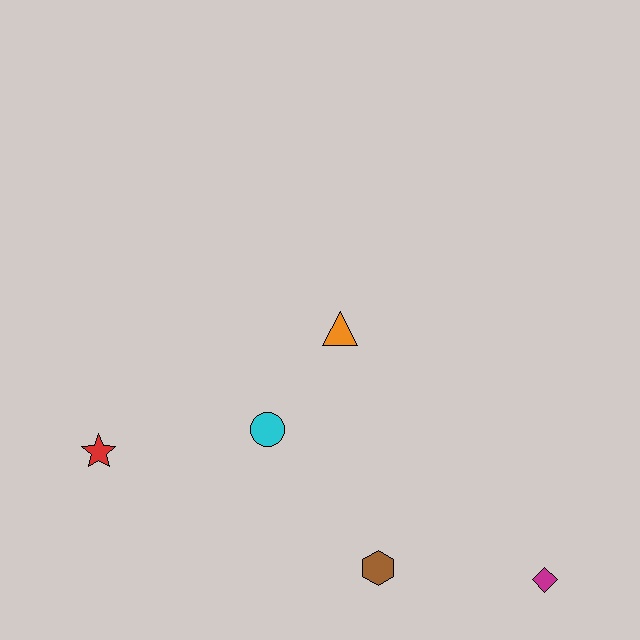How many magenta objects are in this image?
There is 1 magenta object.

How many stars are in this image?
There is 1 star.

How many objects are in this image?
There are 5 objects.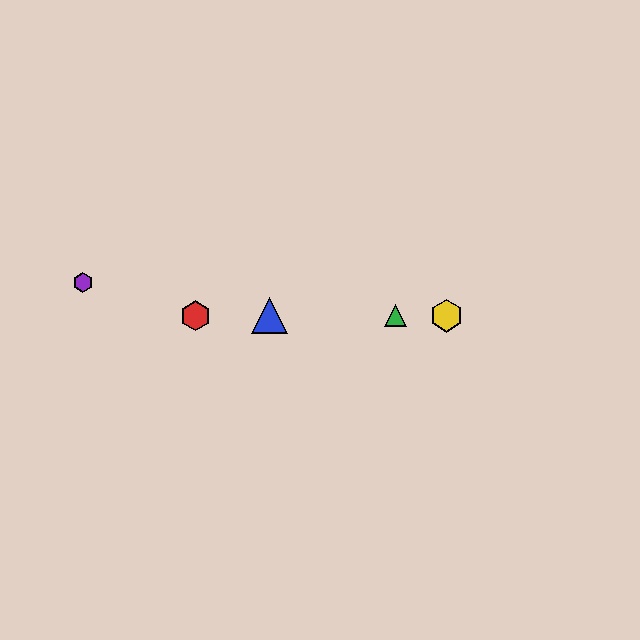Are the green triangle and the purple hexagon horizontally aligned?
No, the green triangle is at y≈316 and the purple hexagon is at y≈282.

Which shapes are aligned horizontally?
The red hexagon, the blue triangle, the green triangle, the yellow hexagon are aligned horizontally.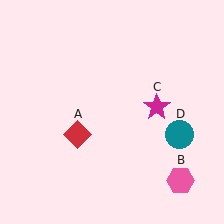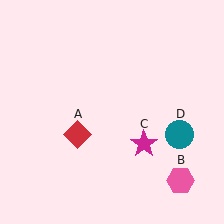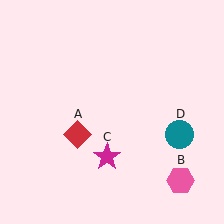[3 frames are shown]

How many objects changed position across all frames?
1 object changed position: magenta star (object C).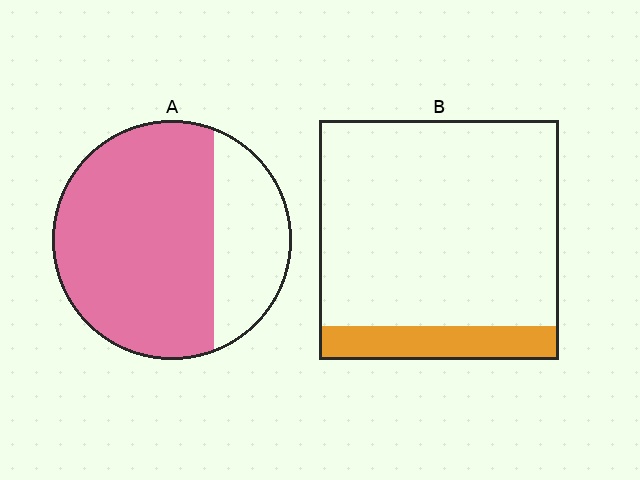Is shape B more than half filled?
No.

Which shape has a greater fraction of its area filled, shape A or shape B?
Shape A.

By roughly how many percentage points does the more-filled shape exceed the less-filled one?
By roughly 60 percentage points (A over B).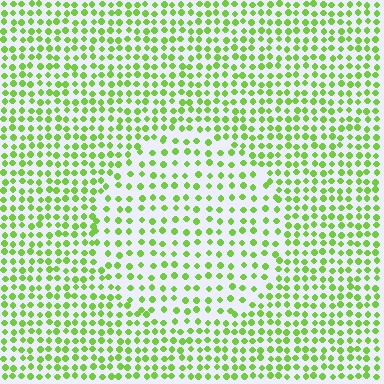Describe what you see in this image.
The image contains small lime elements arranged at two different densities. A circle-shaped region is visible where the elements are less densely packed than the surrounding area.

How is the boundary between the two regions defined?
The boundary is defined by a change in element density (approximately 1.6x ratio). All elements are the same color, size, and shape.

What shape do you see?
I see a circle.